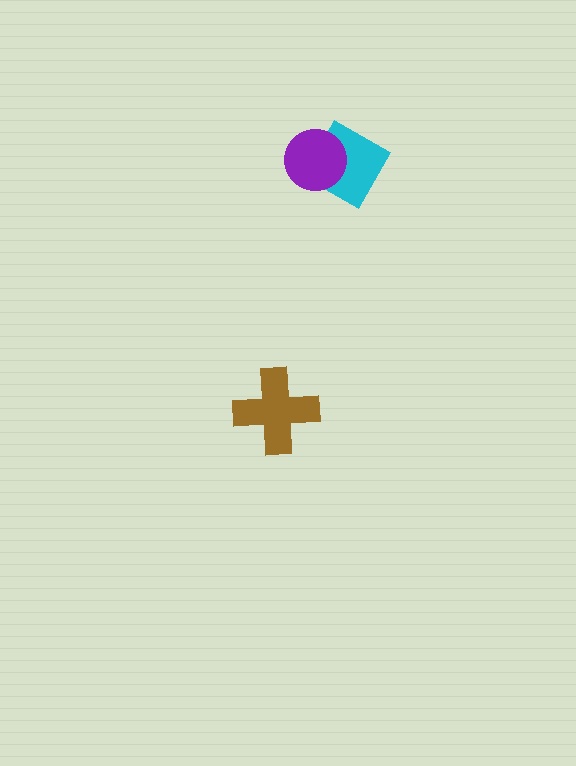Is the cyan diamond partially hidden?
Yes, it is partially covered by another shape.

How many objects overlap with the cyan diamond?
1 object overlaps with the cyan diamond.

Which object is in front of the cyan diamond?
The purple circle is in front of the cyan diamond.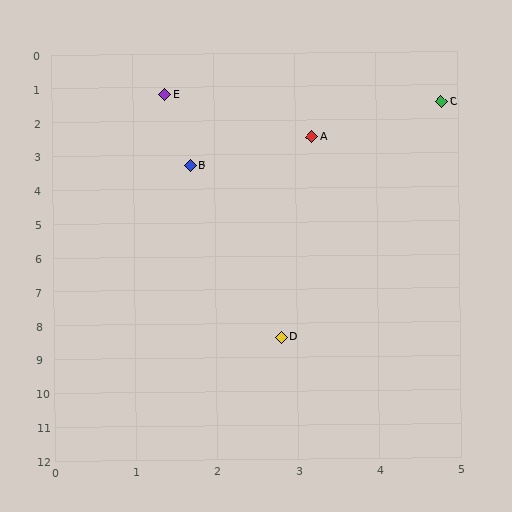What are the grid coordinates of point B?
Point B is at approximately (1.7, 3.3).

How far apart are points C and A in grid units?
Points C and A are about 1.9 grid units apart.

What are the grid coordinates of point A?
Point A is at approximately (3.2, 2.5).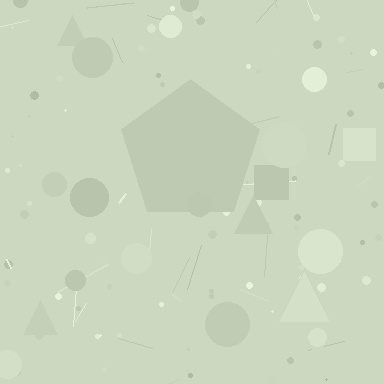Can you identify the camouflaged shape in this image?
The camouflaged shape is a pentagon.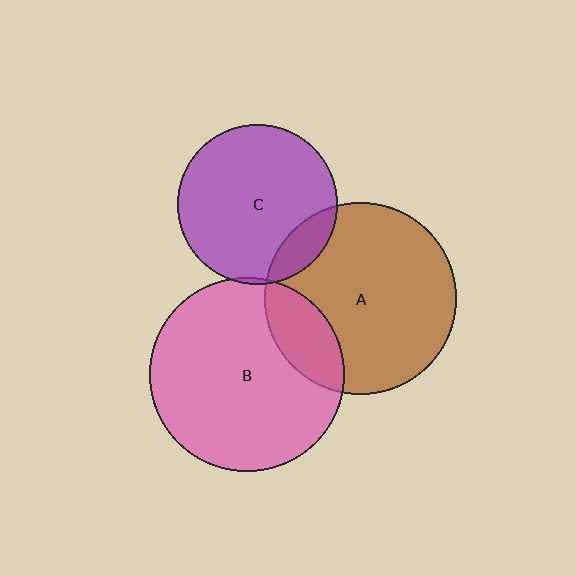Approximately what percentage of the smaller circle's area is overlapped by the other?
Approximately 5%.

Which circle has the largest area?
Circle B (pink).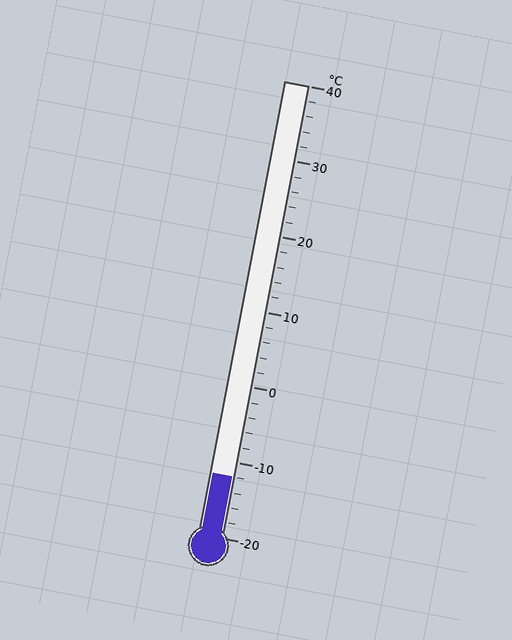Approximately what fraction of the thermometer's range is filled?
The thermometer is filled to approximately 15% of its range.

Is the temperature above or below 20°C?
The temperature is below 20°C.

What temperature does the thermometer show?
The thermometer shows approximately -12°C.